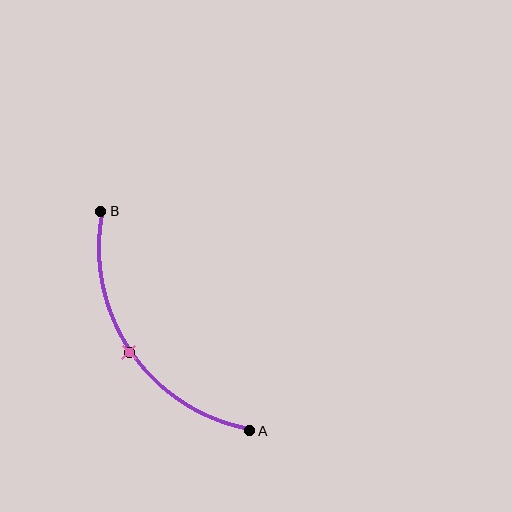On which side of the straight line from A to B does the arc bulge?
The arc bulges below and to the left of the straight line connecting A and B.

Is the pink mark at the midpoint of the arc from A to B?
Yes. The pink mark lies on the arc at equal arc-length from both A and B — it is the arc midpoint.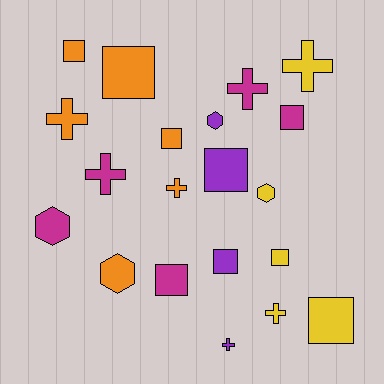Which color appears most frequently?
Orange, with 6 objects.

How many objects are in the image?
There are 20 objects.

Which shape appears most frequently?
Square, with 9 objects.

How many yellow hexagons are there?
There is 1 yellow hexagon.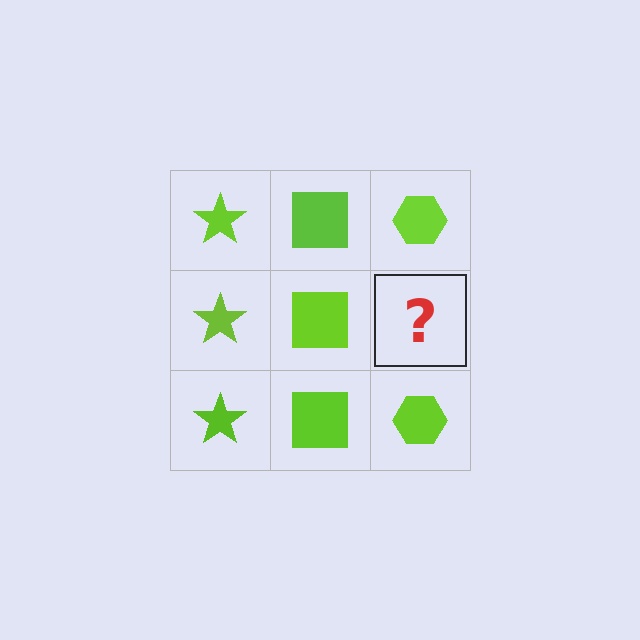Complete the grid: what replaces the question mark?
The question mark should be replaced with a lime hexagon.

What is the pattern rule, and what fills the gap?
The rule is that each column has a consistent shape. The gap should be filled with a lime hexagon.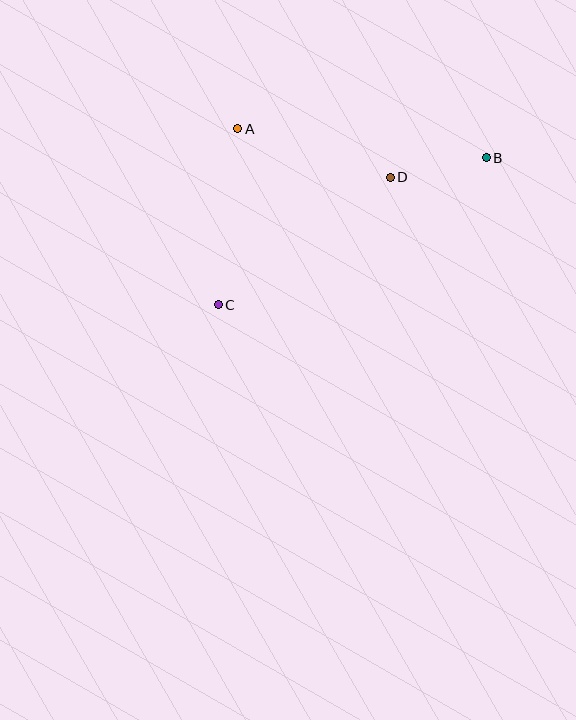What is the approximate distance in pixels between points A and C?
The distance between A and C is approximately 177 pixels.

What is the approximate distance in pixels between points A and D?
The distance between A and D is approximately 160 pixels.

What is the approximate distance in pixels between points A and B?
The distance between A and B is approximately 251 pixels.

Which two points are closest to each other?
Points B and D are closest to each other.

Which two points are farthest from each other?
Points B and C are farthest from each other.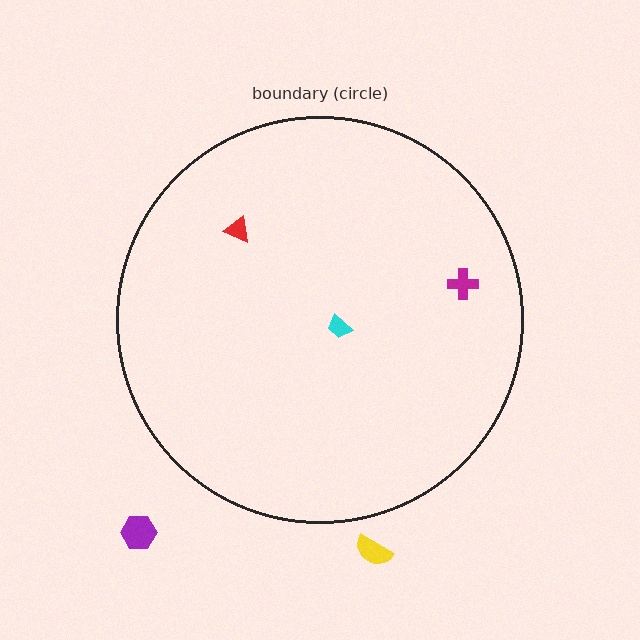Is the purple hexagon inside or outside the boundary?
Outside.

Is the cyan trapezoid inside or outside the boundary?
Inside.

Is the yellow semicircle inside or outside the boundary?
Outside.